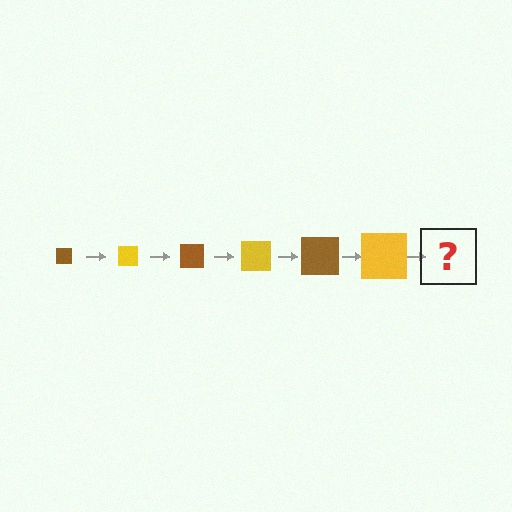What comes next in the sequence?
The next element should be a brown square, larger than the previous one.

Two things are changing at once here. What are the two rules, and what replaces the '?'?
The two rules are that the square grows larger each step and the color cycles through brown and yellow. The '?' should be a brown square, larger than the previous one.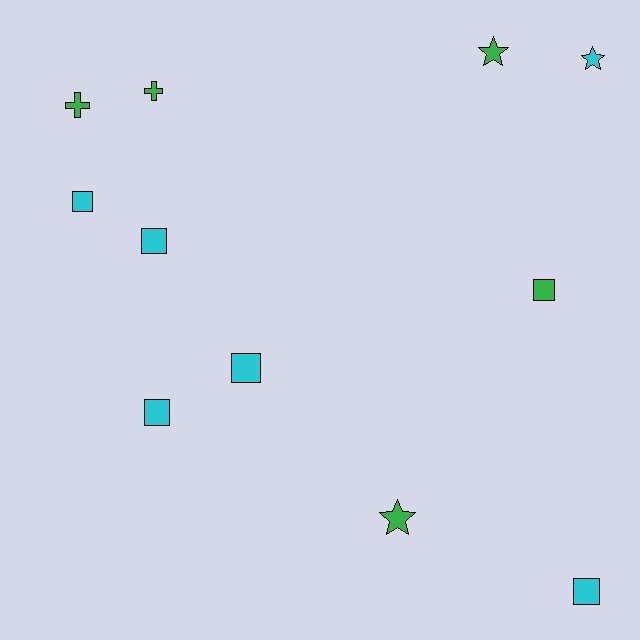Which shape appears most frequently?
Square, with 6 objects.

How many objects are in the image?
There are 11 objects.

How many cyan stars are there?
There is 1 cyan star.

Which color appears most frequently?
Cyan, with 6 objects.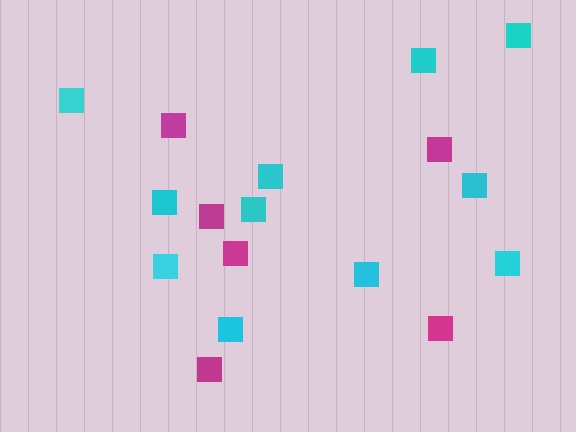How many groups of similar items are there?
There are 2 groups: one group of cyan squares (11) and one group of magenta squares (6).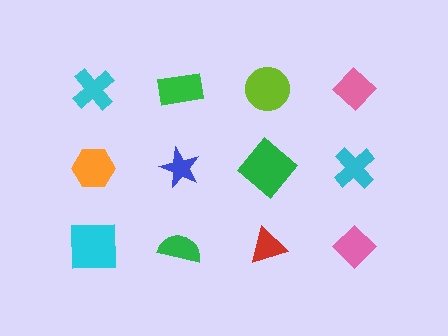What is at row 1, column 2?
A green rectangle.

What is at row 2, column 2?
A blue star.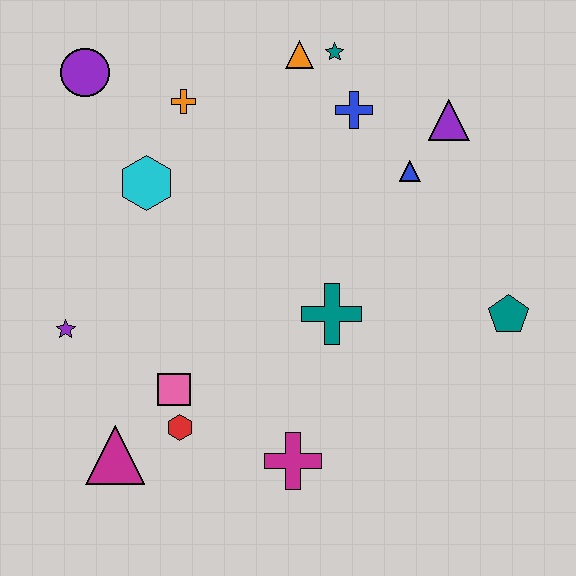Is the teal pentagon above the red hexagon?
Yes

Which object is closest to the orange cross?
The cyan hexagon is closest to the orange cross.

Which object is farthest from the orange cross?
The teal pentagon is farthest from the orange cross.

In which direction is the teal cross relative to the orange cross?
The teal cross is below the orange cross.